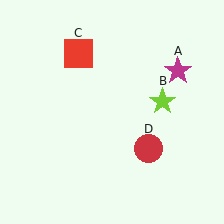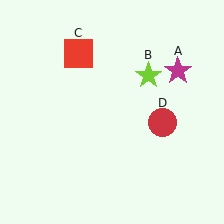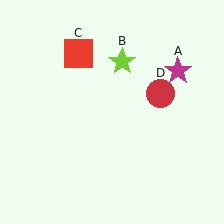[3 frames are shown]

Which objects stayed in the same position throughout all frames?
Magenta star (object A) and red square (object C) remained stationary.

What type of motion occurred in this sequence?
The lime star (object B), red circle (object D) rotated counterclockwise around the center of the scene.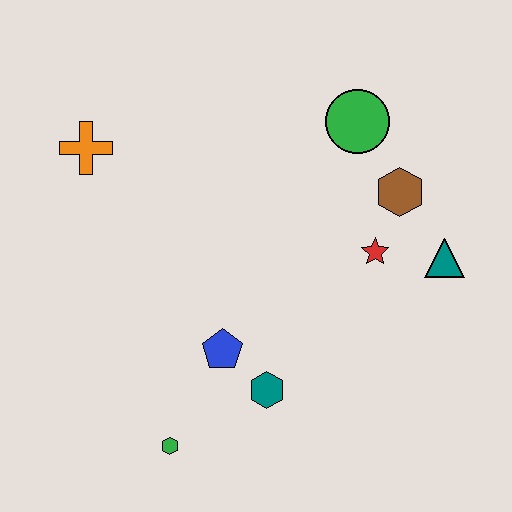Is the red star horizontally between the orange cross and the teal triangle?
Yes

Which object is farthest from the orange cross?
The teal triangle is farthest from the orange cross.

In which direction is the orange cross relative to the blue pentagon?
The orange cross is above the blue pentagon.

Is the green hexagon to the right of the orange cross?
Yes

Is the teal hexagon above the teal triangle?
No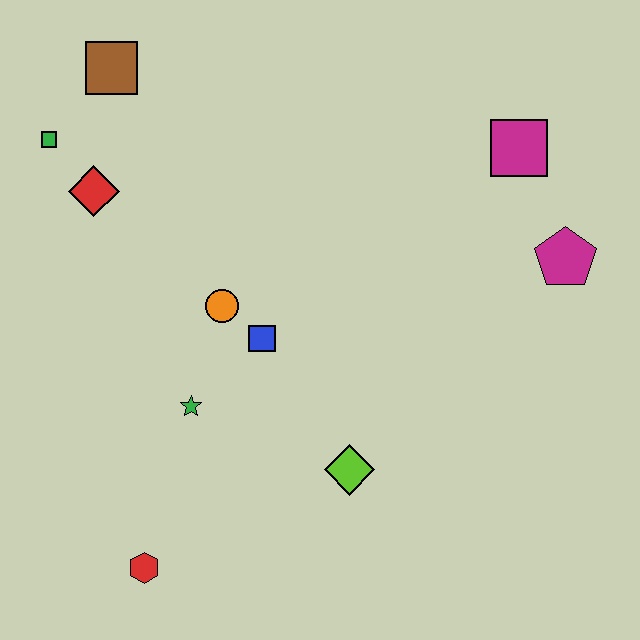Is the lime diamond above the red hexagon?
Yes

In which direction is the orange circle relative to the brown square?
The orange circle is below the brown square.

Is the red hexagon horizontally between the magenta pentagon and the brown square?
Yes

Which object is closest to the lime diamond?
The blue square is closest to the lime diamond.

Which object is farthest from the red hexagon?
The magenta square is farthest from the red hexagon.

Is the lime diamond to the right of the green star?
Yes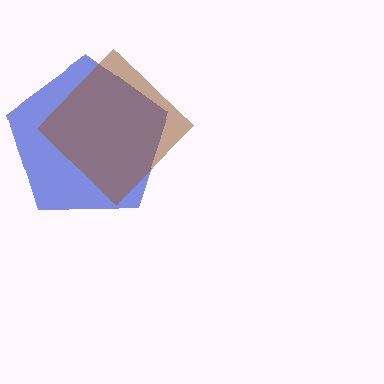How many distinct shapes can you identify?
There are 2 distinct shapes: a blue pentagon, a brown diamond.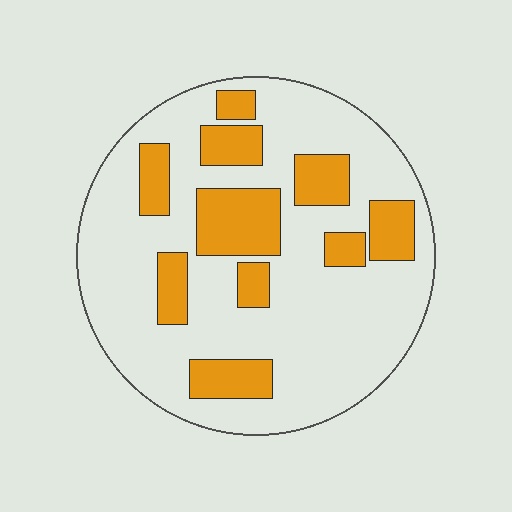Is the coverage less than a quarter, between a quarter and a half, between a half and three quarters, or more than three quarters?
Between a quarter and a half.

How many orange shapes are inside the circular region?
10.